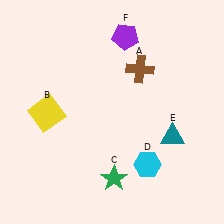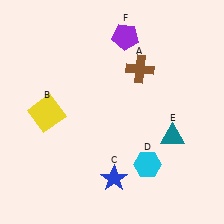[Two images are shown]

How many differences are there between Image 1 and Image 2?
There is 1 difference between the two images.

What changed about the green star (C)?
In Image 1, C is green. In Image 2, it changed to blue.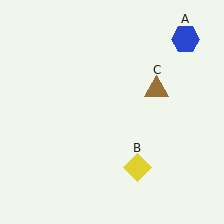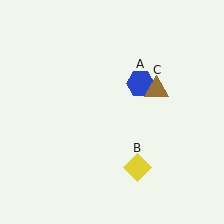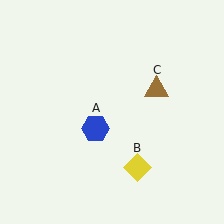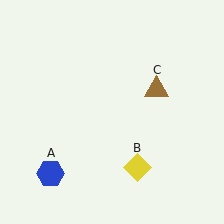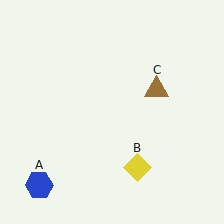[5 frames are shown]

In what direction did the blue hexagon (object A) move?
The blue hexagon (object A) moved down and to the left.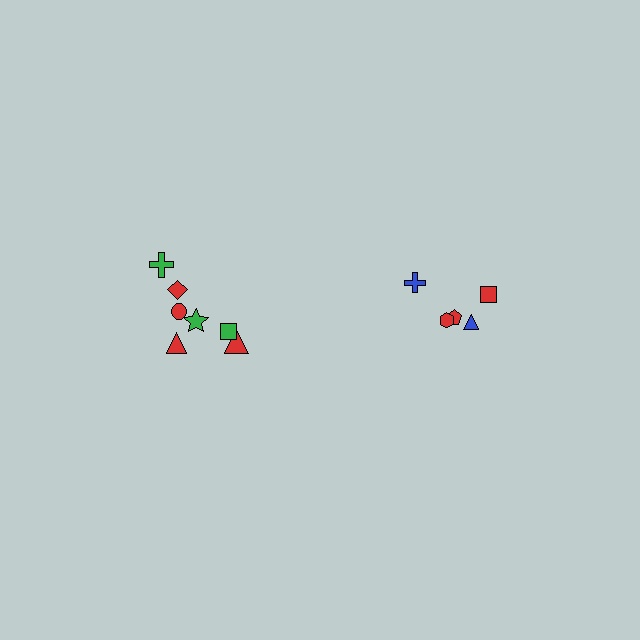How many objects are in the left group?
There are 7 objects.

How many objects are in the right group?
There are 5 objects.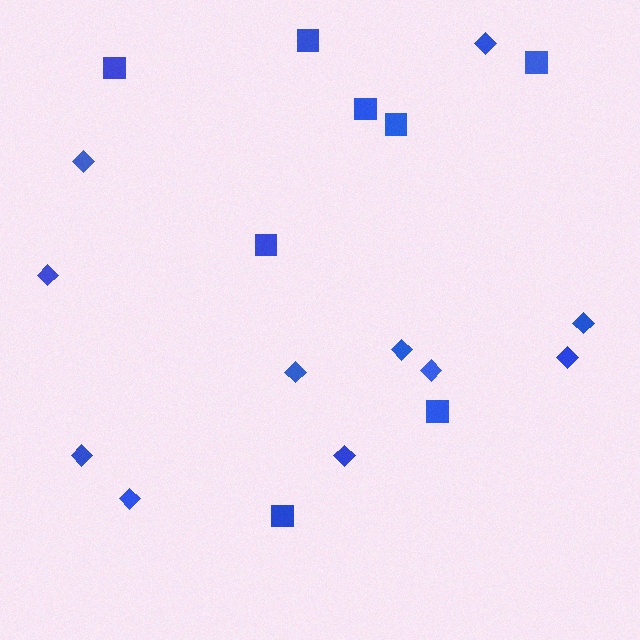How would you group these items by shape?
There are 2 groups: one group of diamonds (11) and one group of squares (8).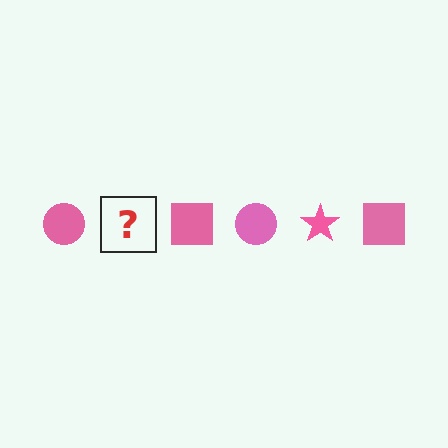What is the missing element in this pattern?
The missing element is a pink star.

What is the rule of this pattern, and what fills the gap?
The rule is that the pattern cycles through circle, star, square shapes in pink. The gap should be filled with a pink star.